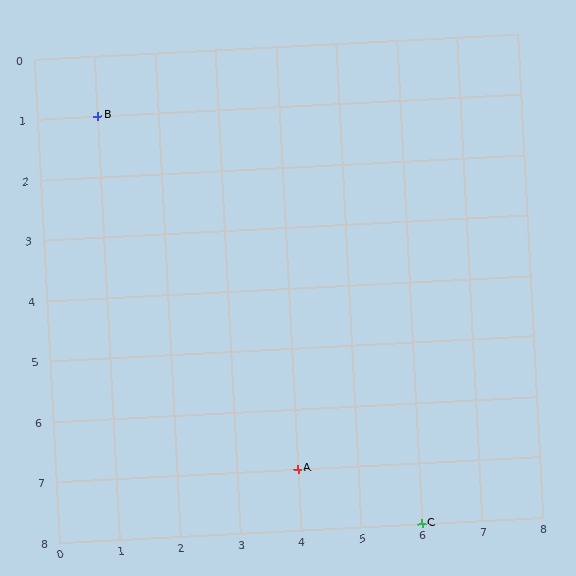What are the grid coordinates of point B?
Point B is at grid coordinates (1, 1).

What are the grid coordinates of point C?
Point C is at grid coordinates (6, 8).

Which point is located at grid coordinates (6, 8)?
Point C is at (6, 8).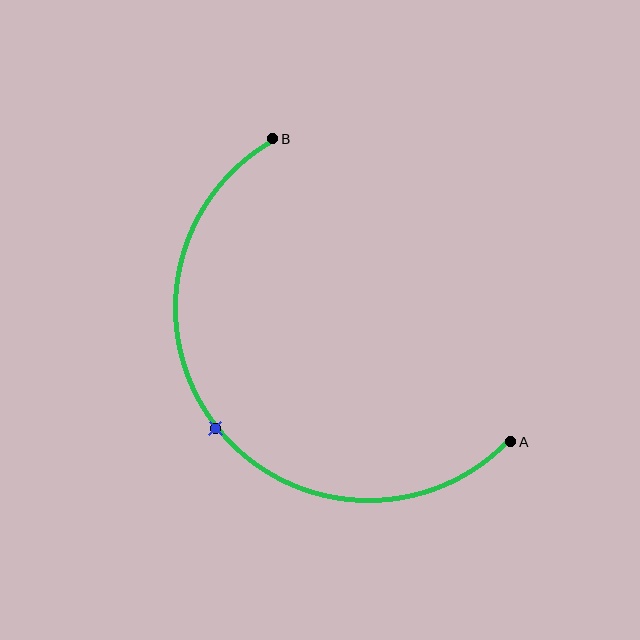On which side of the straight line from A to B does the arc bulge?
The arc bulges below and to the left of the straight line connecting A and B.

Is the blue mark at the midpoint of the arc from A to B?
Yes. The blue mark lies on the arc at equal arc-length from both A and B — it is the arc midpoint.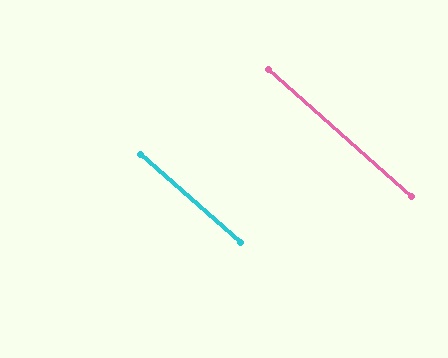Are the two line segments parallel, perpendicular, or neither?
Parallel — their directions differ by only 0.0°.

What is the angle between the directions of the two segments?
Approximately 0 degrees.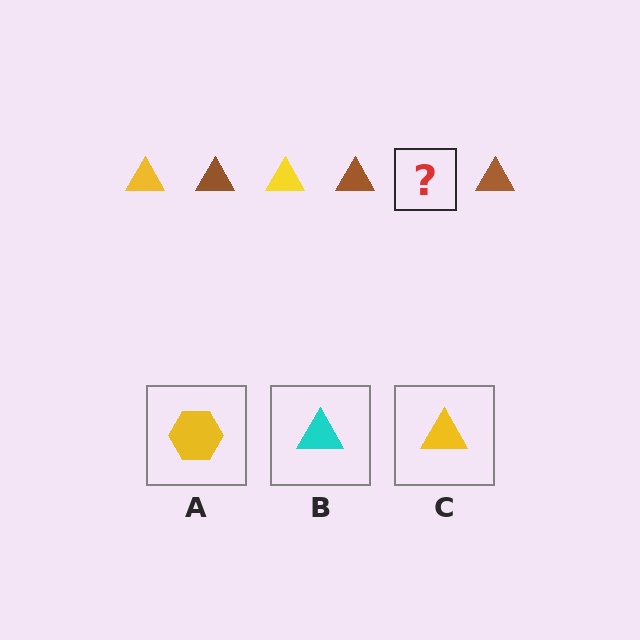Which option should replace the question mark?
Option C.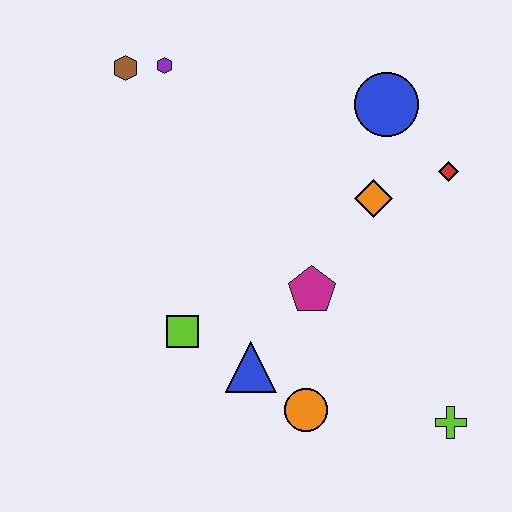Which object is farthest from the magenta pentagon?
The brown hexagon is farthest from the magenta pentagon.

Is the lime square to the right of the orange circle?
No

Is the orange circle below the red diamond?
Yes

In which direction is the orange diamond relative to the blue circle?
The orange diamond is below the blue circle.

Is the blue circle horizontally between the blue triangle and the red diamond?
Yes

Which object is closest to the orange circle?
The blue triangle is closest to the orange circle.